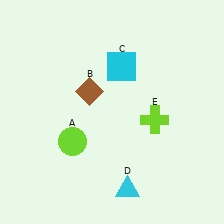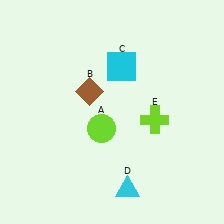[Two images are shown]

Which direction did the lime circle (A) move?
The lime circle (A) moved right.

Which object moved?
The lime circle (A) moved right.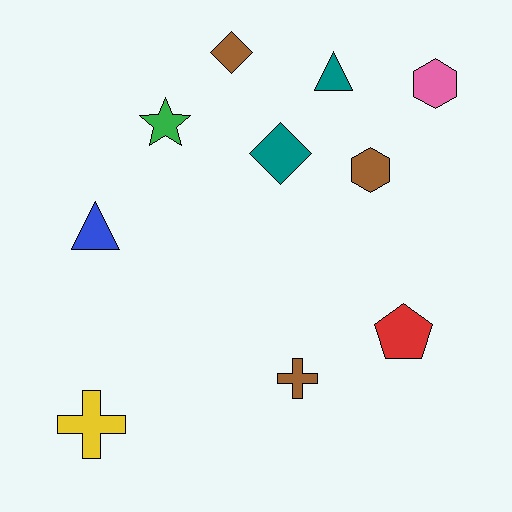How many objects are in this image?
There are 10 objects.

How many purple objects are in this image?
There are no purple objects.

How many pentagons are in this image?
There is 1 pentagon.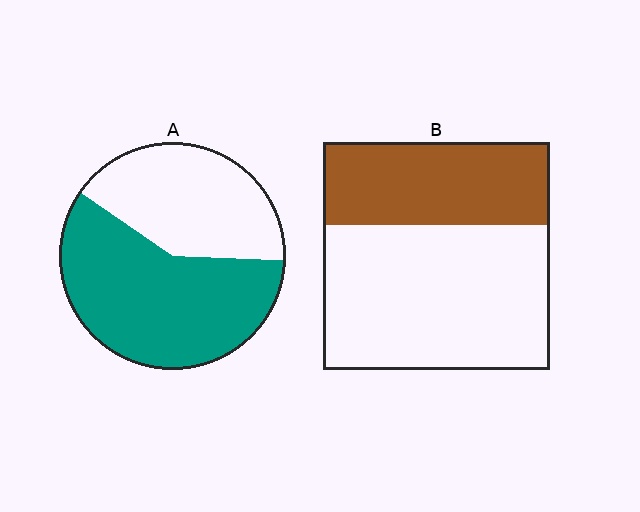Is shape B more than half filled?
No.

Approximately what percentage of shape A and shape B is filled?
A is approximately 60% and B is approximately 35%.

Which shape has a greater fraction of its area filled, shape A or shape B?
Shape A.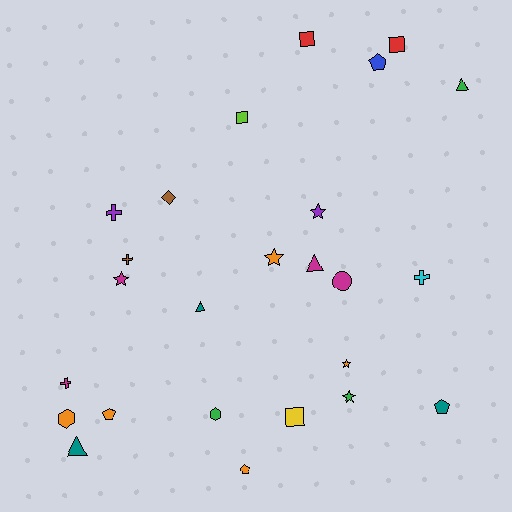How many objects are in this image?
There are 25 objects.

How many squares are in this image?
There are 4 squares.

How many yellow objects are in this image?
There is 1 yellow object.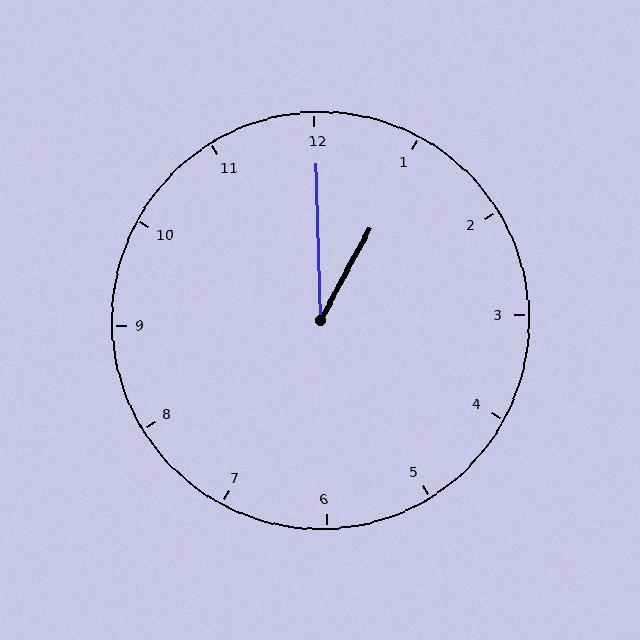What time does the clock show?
1:00.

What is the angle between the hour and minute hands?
Approximately 30 degrees.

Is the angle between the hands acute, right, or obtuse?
It is acute.